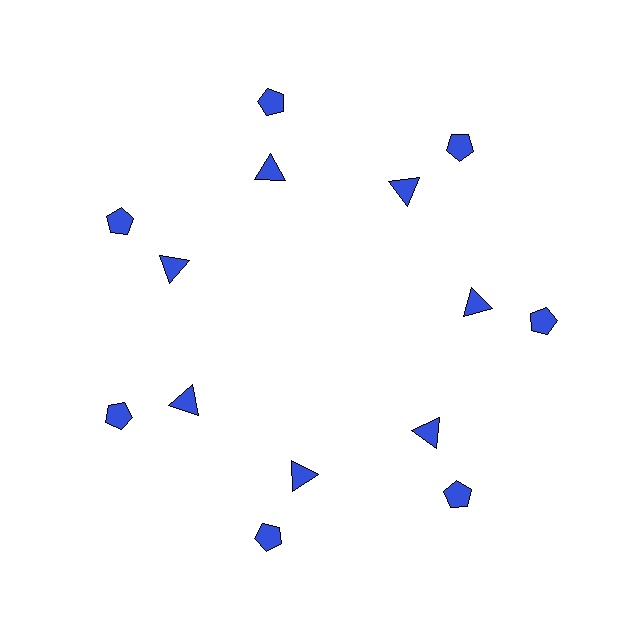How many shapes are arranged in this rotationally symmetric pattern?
There are 14 shapes, arranged in 7 groups of 2.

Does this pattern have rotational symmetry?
Yes, this pattern has 7-fold rotational symmetry. It looks the same after rotating 51 degrees around the center.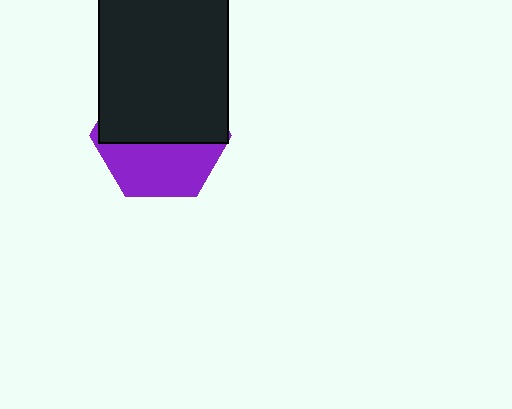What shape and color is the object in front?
The object in front is a black rectangle.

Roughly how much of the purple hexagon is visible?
A small part of it is visible (roughly 42%).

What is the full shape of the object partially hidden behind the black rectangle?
The partially hidden object is a purple hexagon.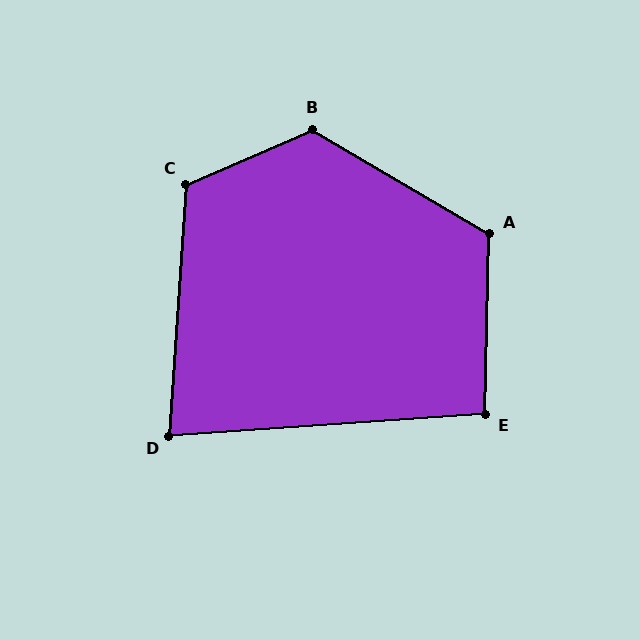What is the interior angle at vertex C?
Approximately 117 degrees (obtuse).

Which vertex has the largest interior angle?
B, at approximately 126 degrees.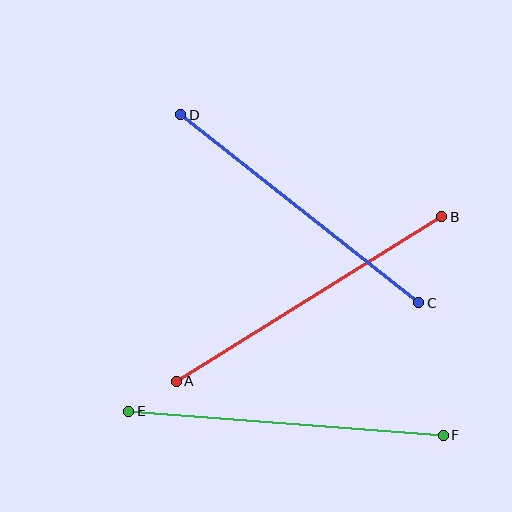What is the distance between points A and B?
The distance is approximately 312 pixels.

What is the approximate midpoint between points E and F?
The midpoint is at approximately (286, 423) pixels.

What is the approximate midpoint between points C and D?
The midpoint is at approximately (300, 209) pixels.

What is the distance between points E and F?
The distance is approximately 315 pixels.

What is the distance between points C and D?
The distance is approximately 303 pixels.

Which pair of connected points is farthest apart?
Points E and F are farthest apart.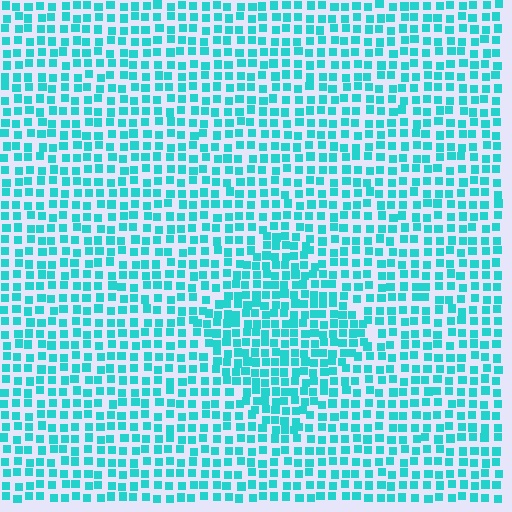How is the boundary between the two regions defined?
The boundary is defined by a change in element density (approximately 1.5x ratio). All elements are the same color, size, and shape.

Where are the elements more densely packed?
The elements are more densely packed inside the diamond boundary.